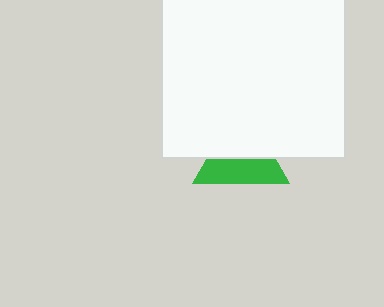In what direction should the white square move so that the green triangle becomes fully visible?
The white square should move up. That is the shortest direction to clear the overlap and leave the green triangle fully visible.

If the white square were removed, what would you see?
You would see the complete green triangle.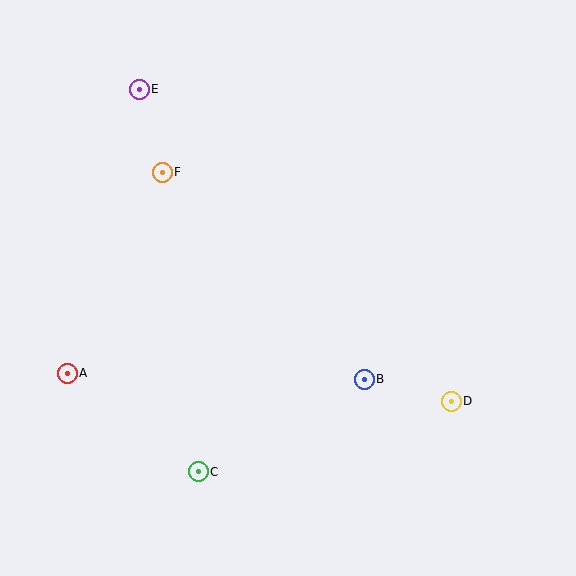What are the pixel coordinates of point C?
Point C is at (198, 472).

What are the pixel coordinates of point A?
Point A is at (67, 373).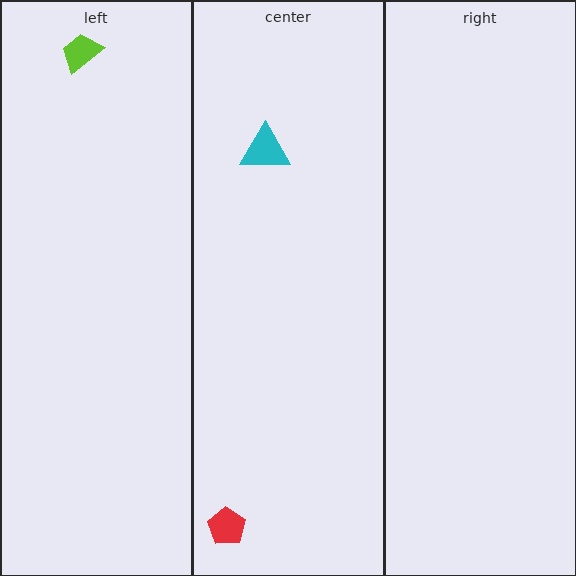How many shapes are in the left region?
1.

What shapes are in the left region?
The lime trapezoid.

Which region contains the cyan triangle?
The center region.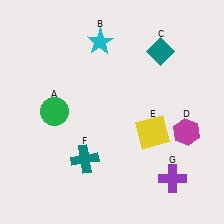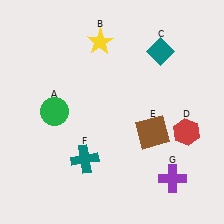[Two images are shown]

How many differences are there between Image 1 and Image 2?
There are 3 differences between the two images.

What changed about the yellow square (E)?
In Image 1, E is yellow. In Image 2, it changed to brown.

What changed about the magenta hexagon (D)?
In Image 1, D is magenta. In Image 2, it changed to red.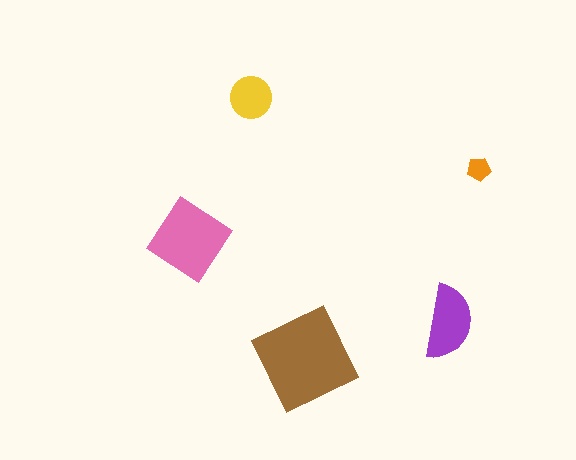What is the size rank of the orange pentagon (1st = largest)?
5th.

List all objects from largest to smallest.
The brown diamond, the pink diamond, the purple semicircle, the yellow circle, the orange pentagon.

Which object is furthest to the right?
The orange pentagon is rightmost.